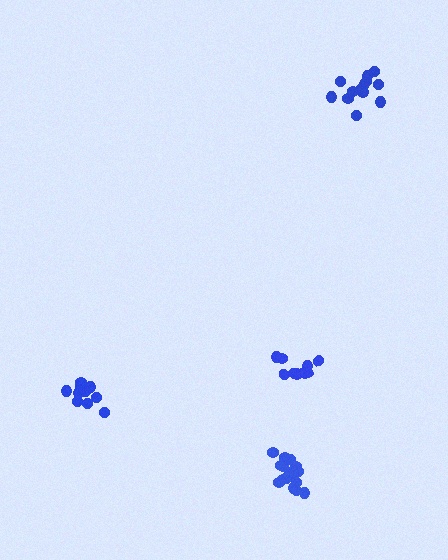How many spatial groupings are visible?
There are 4 spatial groupings.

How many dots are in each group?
Group 1: 15 dots, Group 2: 10 dots, Group 3: 13 dots, Group 4: 10 dots (48 total).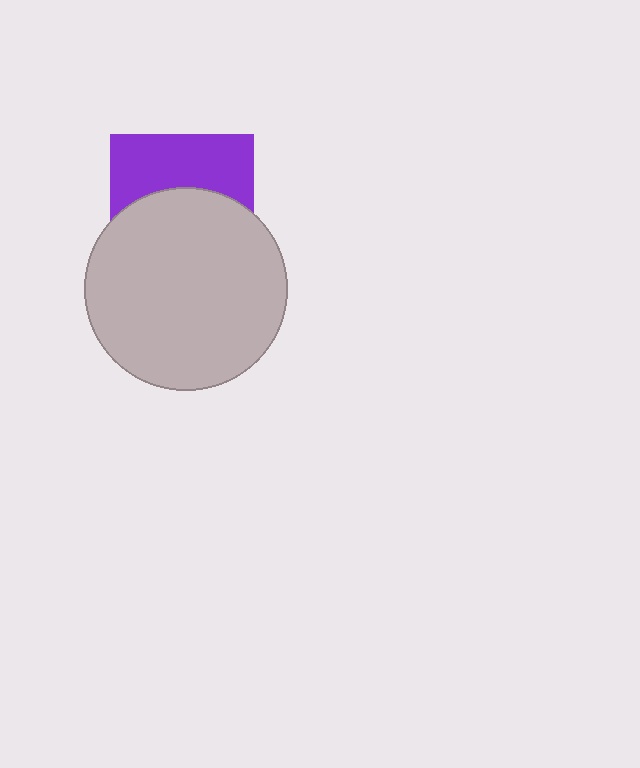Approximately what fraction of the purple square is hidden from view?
Roughly 57% of the purple square is hidden behind the light gray circle.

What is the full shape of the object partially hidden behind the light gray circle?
The partially hidden object is a purple square.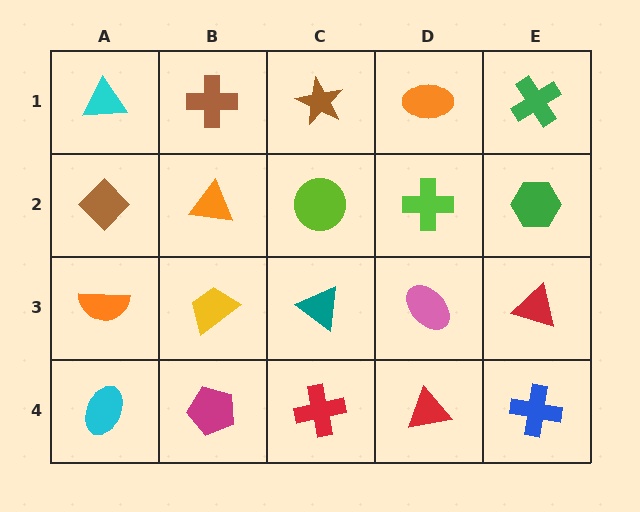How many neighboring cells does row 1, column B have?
3.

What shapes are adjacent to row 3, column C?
A lime circle (row 2, column C), a red cross (row 4, column C), a yellow trapezoid (row 3, column B), a pink ellipse (row 3, column D).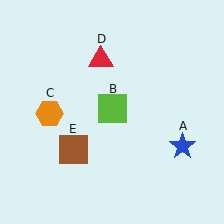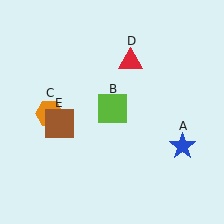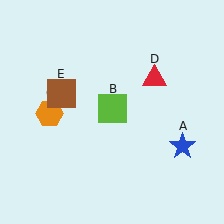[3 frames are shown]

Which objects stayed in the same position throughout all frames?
Blue star (object A) and lime square (object B) and orange hexagon (object C) remained stationary.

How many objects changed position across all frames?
2 objects changed position: red triangle (object D), brown square (object E).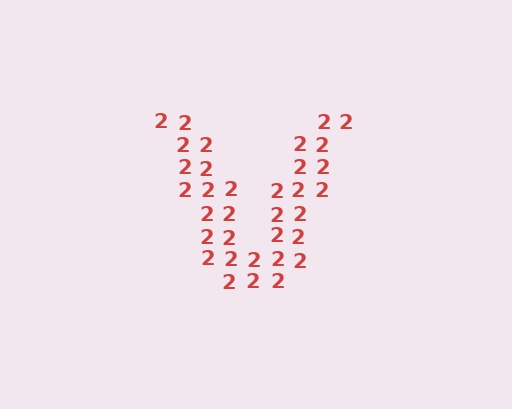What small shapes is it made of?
It is made of small digit 2's.